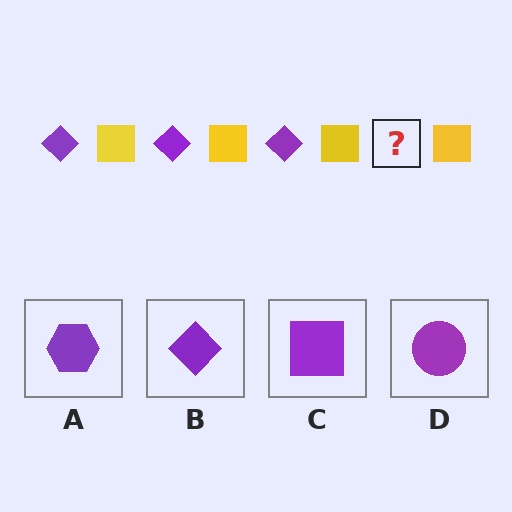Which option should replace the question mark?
Option B.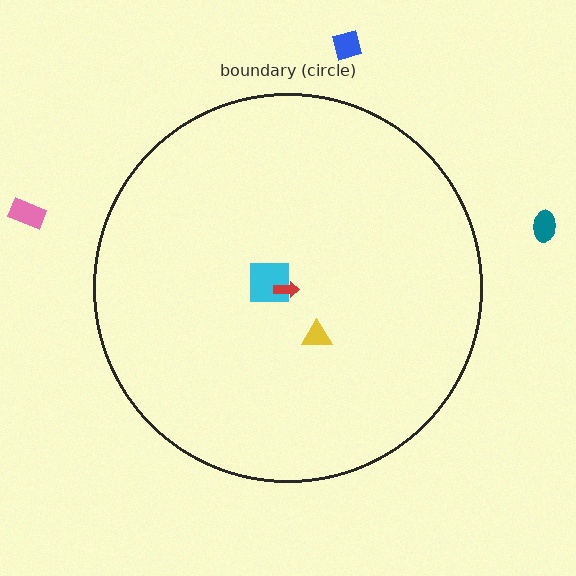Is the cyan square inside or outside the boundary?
Inside.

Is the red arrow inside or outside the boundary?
Inside.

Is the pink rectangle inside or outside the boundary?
Outside.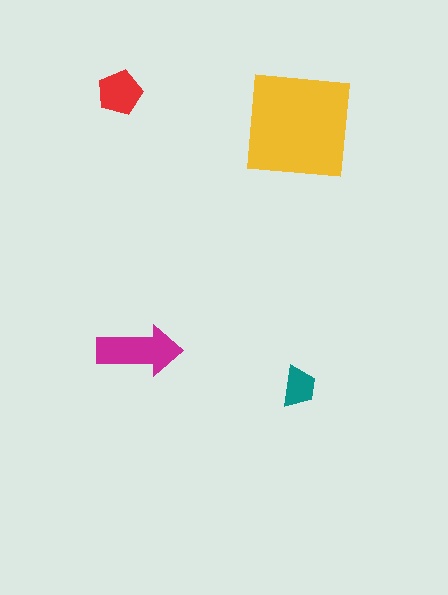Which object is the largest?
The yellow square.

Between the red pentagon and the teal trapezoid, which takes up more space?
The red pentagon.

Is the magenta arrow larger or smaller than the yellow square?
Smaller.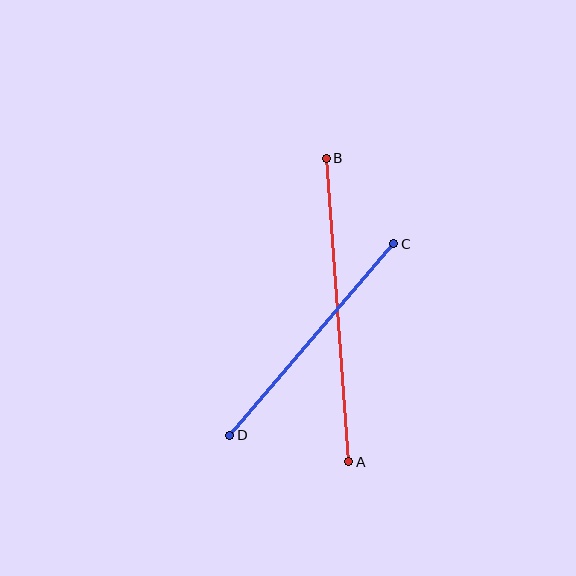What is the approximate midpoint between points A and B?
The midpoint is at approximately (338, 310) pixels.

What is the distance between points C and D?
The distance is approximately 252 pixels.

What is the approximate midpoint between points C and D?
The midpoint is at approximately (312, 339) pixels.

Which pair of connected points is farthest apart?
Points A and B are farthest apart.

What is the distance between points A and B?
The distance is approximately 304 pixels.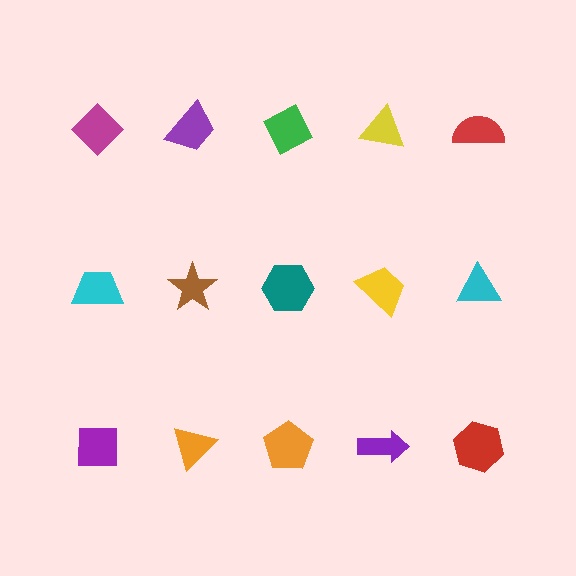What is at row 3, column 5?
A red hexagon.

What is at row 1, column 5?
A red semicircle.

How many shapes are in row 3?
5 shapes.